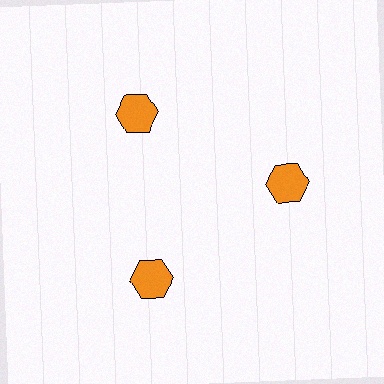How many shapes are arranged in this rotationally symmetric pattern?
There are 3 shapes, arranged in 3 groups of 1.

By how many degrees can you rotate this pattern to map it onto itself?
The pattern maps onto itself every 120 degrees of rotation.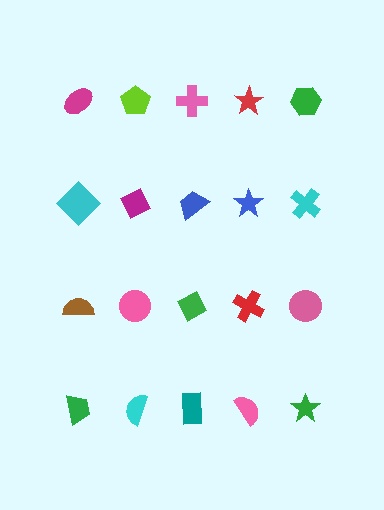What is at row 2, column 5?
A cyan cross.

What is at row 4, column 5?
A green star.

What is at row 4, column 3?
A teal rectangle.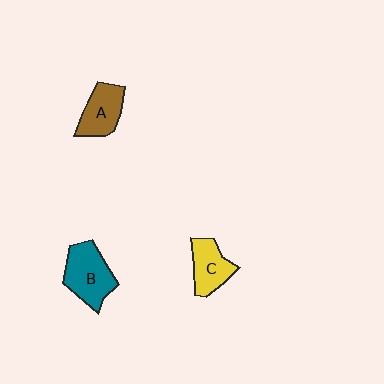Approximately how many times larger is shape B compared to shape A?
Approximately 1.3 times.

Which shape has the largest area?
Shape B (teal).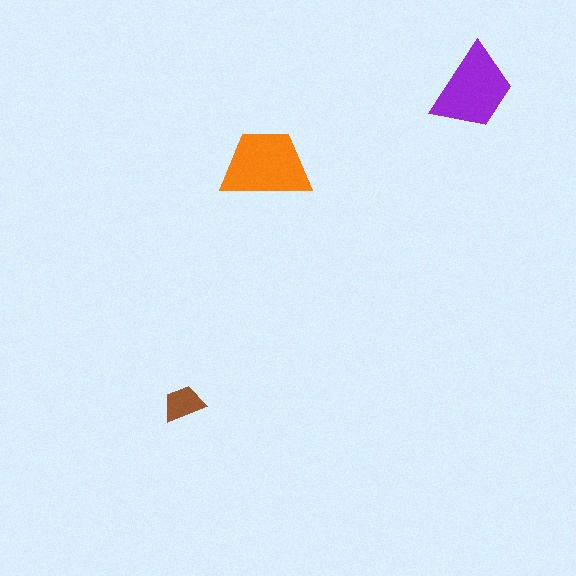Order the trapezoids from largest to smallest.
the orange one, the purple one, the brown one.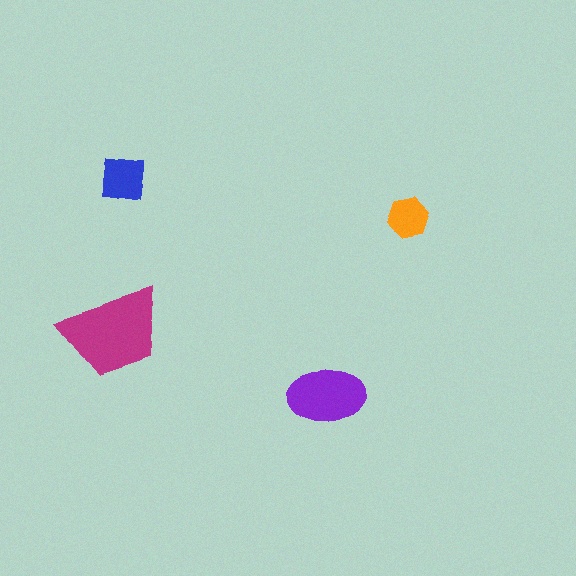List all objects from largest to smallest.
The magenta trapezoid, the purple ellipse, the blue square, the orange hexagon.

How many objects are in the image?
There are 4 objects in the image.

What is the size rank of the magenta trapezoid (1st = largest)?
1st.